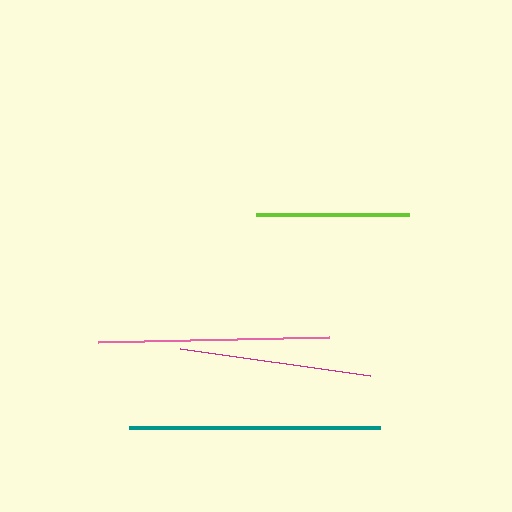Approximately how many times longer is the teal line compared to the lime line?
The teal line is approximately 1.6 times the length of the lime line.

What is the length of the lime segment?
The lime segment is approximately 153 pixels long.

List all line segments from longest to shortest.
From longest to shortest: teal, pink, magenta, lime.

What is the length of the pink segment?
The pink segment is approximately 231 pixels long.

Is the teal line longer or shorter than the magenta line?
The teal line is longer than the magenta line.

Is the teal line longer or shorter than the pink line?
The teal line is longer than the pink line.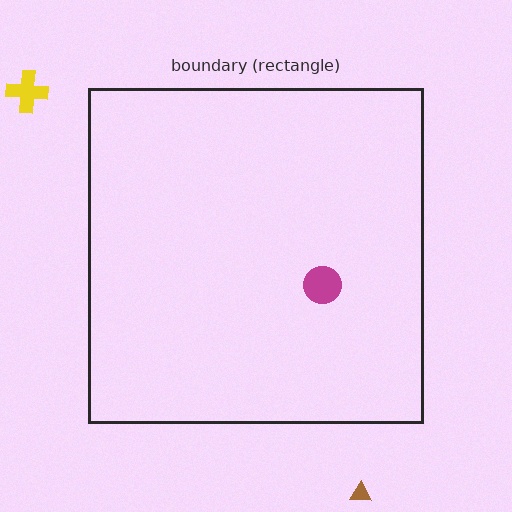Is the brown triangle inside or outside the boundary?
Outside.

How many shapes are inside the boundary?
1 inside, 2 outside.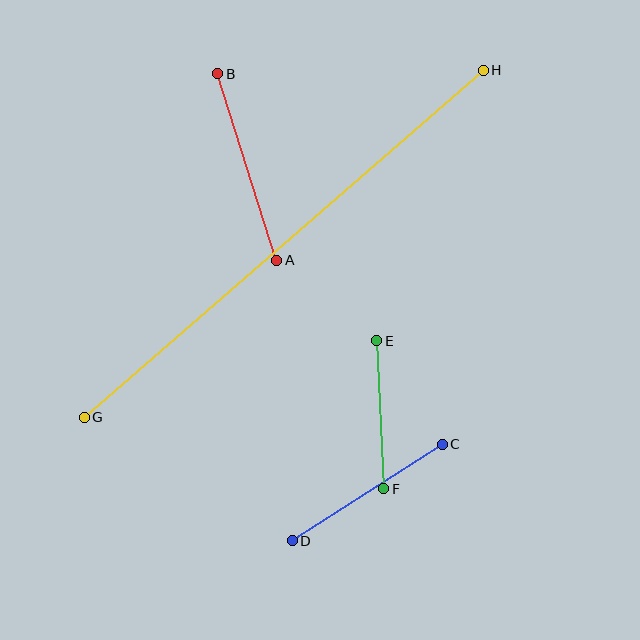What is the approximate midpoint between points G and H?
The midpoint is at approximately (284, 244) pixels.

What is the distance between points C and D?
The distance is approximately 178 pixels.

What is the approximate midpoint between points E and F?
The midpoint is at approximately (380, 415) pixels.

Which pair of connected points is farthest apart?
Points G and H are farthest apart.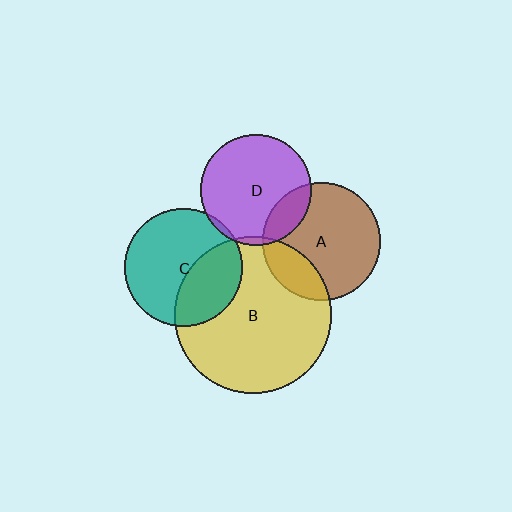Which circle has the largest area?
Circle B (yellow).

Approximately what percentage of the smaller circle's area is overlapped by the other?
Approximately 20%.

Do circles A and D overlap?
Yes.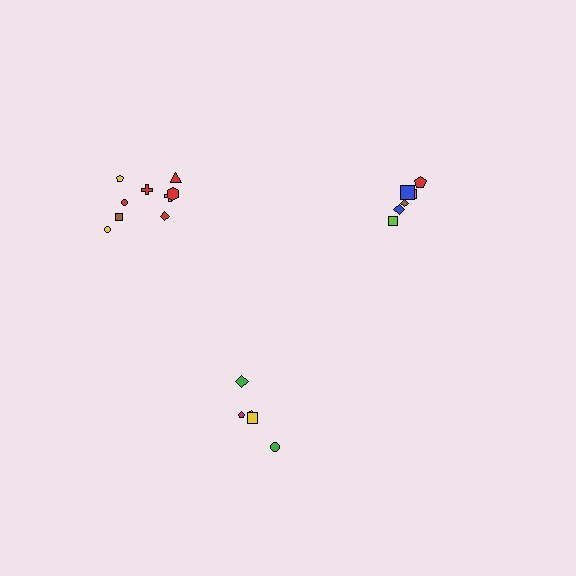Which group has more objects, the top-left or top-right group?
The top-left group.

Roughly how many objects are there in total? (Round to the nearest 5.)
Roughly 20 objects in total.